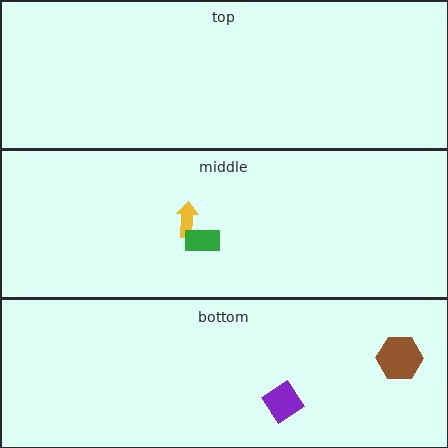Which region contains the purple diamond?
The bottom region.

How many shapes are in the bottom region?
2.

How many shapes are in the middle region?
2.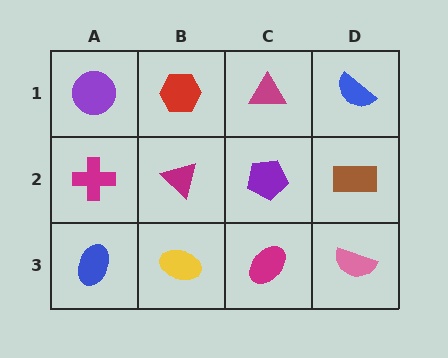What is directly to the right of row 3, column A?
A yellow ellipse.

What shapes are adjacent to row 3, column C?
A purple pentagon (row 2, column C), a yellow ellipse (row 3, column B), a pink semicircle (row 3, column D).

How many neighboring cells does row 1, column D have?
2.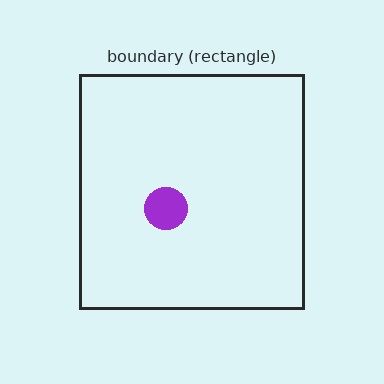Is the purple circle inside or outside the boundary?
Inside.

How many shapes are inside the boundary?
1 inside, 0 outside.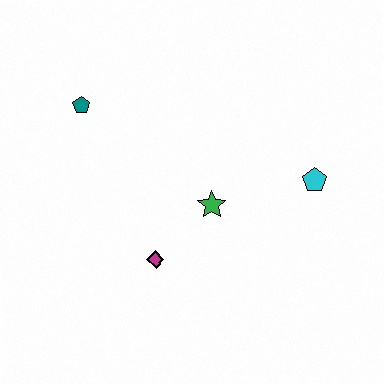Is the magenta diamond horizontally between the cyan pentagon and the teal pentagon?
Yes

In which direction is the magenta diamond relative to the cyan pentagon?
The magenta diamond is to the left of the cyan pentagon.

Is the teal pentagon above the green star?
Yes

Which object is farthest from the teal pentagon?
The cyan pentagon is farthest from the teal pentagon.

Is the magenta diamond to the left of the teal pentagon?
No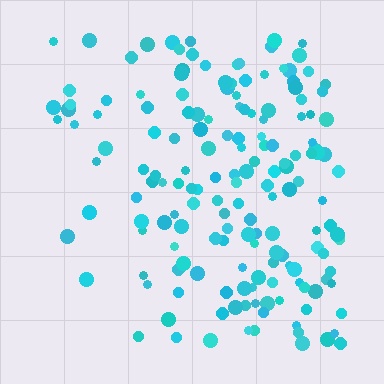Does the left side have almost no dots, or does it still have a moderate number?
Still a moderate number, just noticeably fewer than the right.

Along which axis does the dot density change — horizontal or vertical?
Horizontal.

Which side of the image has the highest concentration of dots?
The right.